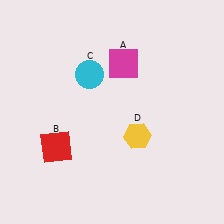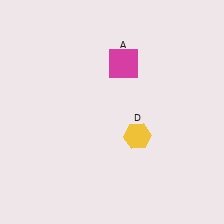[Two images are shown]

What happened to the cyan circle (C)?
The cyan circle (C) was removed in Image 2. It was in the top-left area of Image 1.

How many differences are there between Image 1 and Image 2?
There are 2 differences between the two images.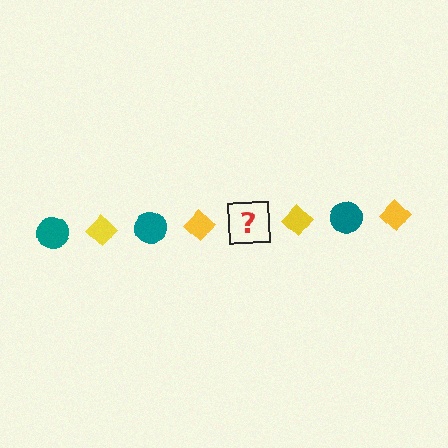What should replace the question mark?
The question mark should be replaced with a teal circle.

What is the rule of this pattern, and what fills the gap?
The rule is that the pattern alternates between teal circle and yellow diamond. The gap should be filled with a teal circle.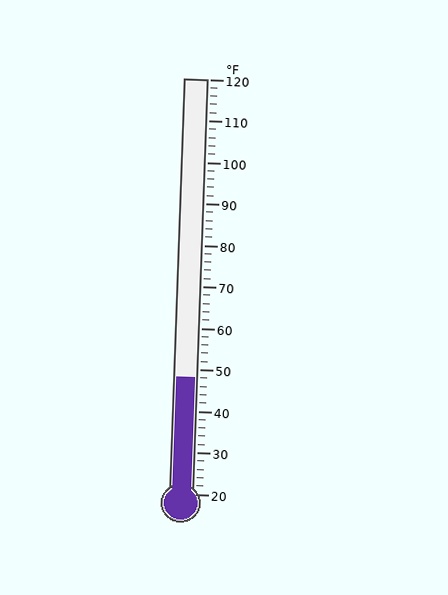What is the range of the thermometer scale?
The thermometer scale ranges from 20°F to 120°F.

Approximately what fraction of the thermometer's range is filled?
The thermometer is filled to approximately 30% of its range.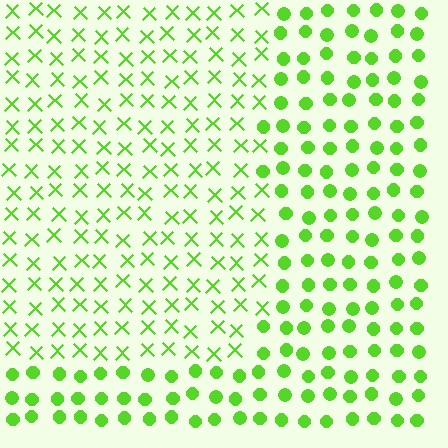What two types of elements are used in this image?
The image uses X marks inside the rectangle region and circles outside it.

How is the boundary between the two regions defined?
The boundary is defined by a change in element shape: X marks inside vs. circles outside. All elements share the same color and spacing.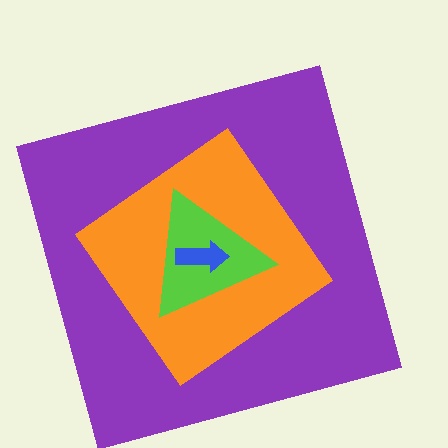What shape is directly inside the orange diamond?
The lime triangle.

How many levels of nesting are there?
4.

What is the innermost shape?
The blue arrow.